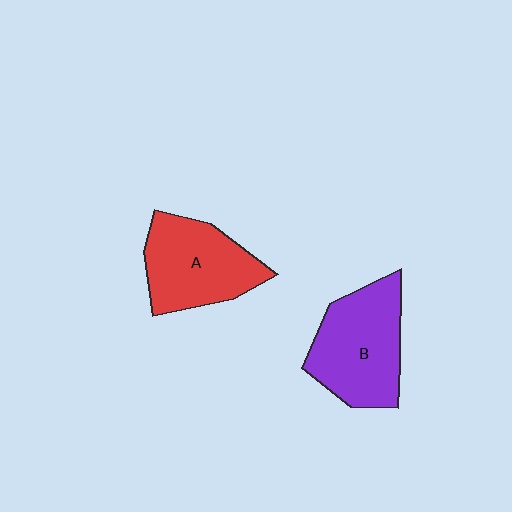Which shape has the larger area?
Shape B (purple).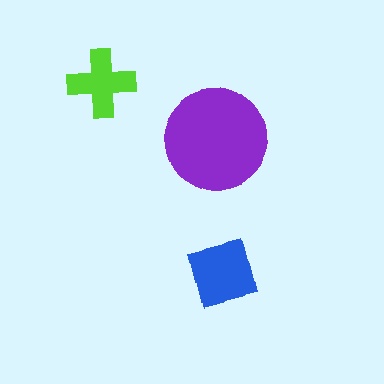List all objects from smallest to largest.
The lime cross, the blue square, the purple circle.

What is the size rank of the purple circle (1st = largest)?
1st.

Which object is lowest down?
The blue square is bottommost.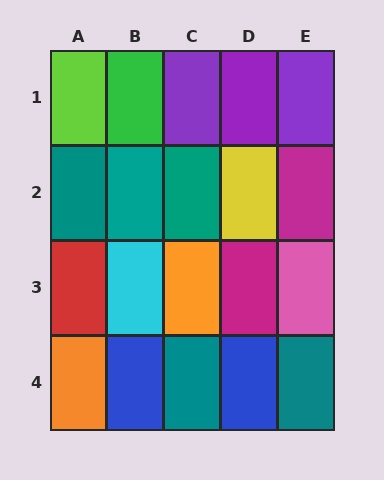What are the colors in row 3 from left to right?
Red, cyan, orange, magenta, pink.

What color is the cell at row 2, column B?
Teal.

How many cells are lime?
1 cell is lime.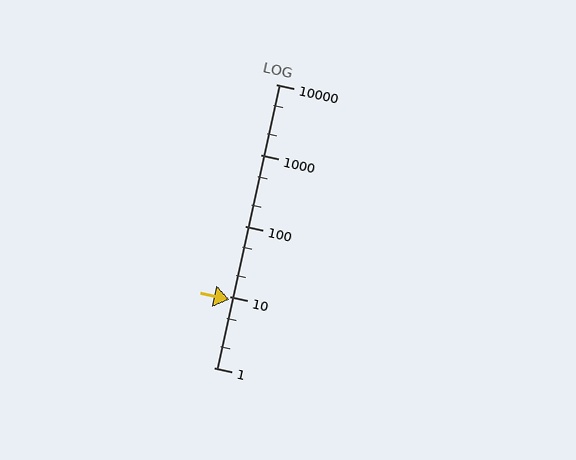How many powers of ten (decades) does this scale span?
The scale spans 4 decades, from 1 to 10000.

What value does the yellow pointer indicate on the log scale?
The pointer indicates approximately 9.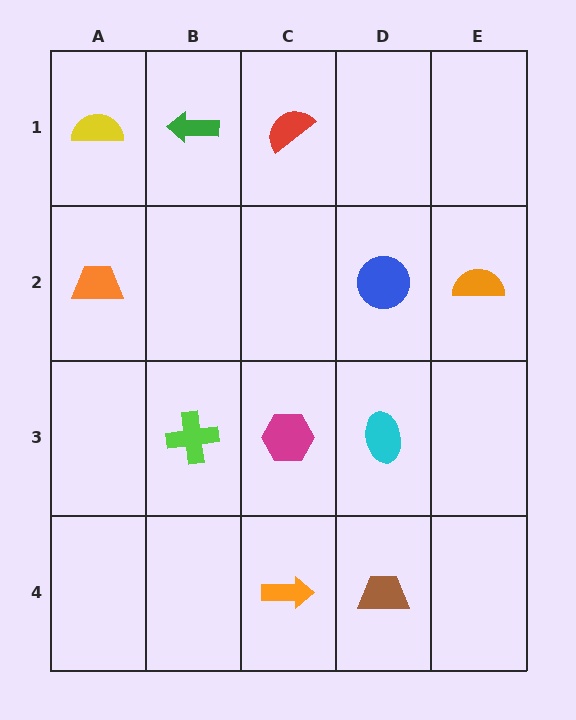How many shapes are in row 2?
3 shapes.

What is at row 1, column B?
A green arrow.